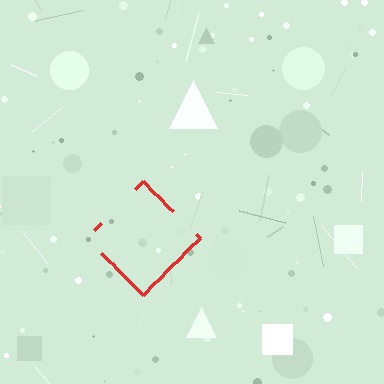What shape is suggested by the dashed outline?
The dashed outline suggests a diamond.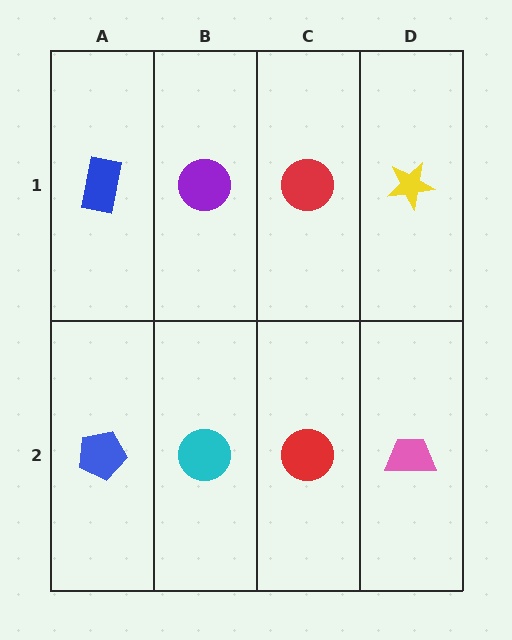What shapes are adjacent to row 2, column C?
A red circle (row 1, column C), a cyan circle (row 2, column B), a pink trapezoid (row 2, column D).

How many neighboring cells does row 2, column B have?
3.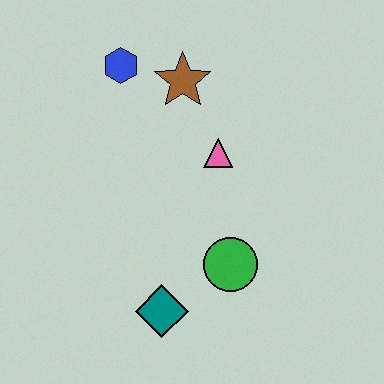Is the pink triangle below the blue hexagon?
Yes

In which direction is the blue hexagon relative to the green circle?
The blue hexagon is above the green circle.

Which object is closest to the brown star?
The blue hexagon is closest to the brown star.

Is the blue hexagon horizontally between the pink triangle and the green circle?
No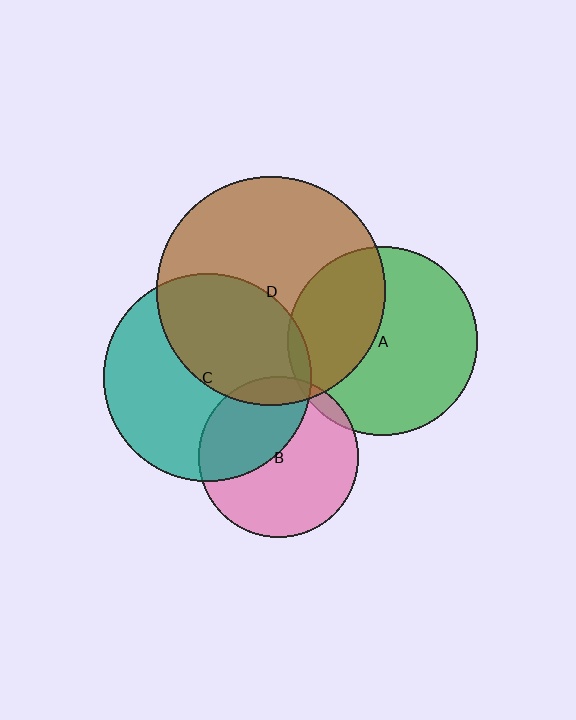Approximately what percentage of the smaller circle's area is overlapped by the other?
Approximately 45%.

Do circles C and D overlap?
Yes.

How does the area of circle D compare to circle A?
Approximately 1.5 times.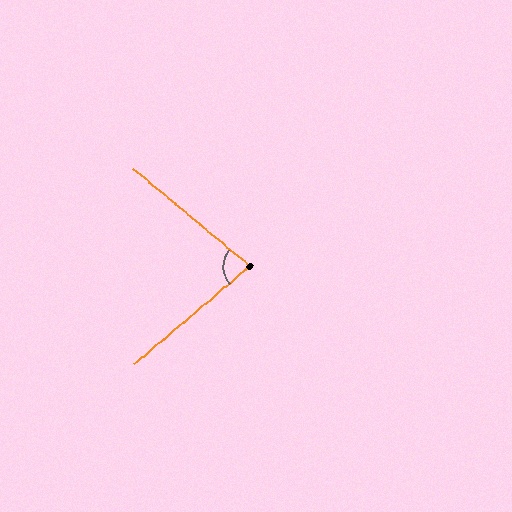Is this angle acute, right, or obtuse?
It is acute.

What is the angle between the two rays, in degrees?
Approximately 80 degrees.